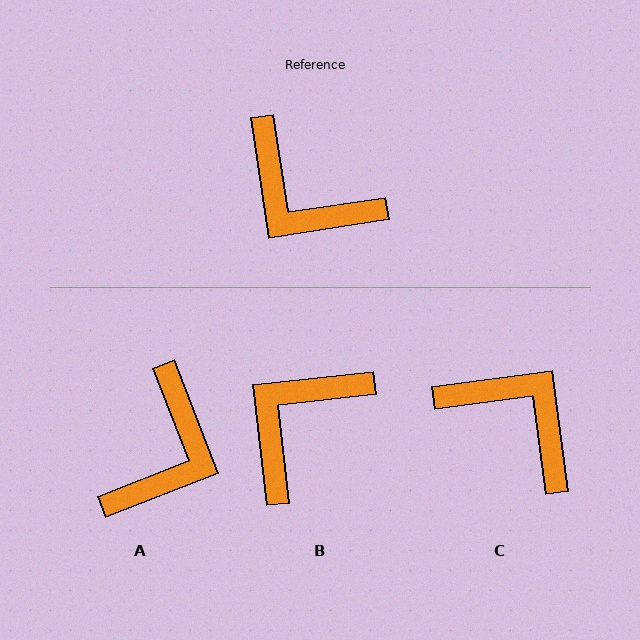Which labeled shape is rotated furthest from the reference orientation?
C, about 179 degrees away.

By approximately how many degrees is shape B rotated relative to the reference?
Approximately 92 degrees clockwise.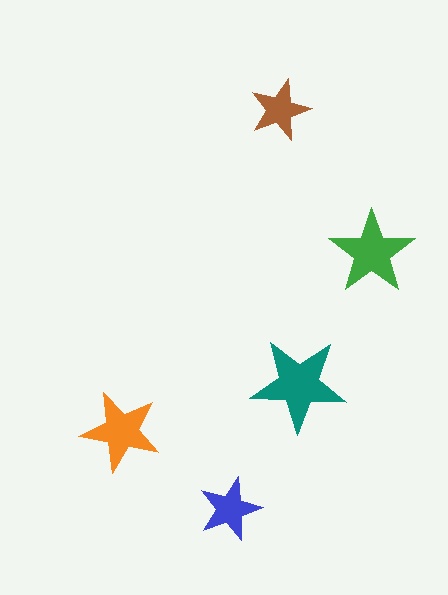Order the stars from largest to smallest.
the teal one, the green one, the orange one, the blue one, the brown one.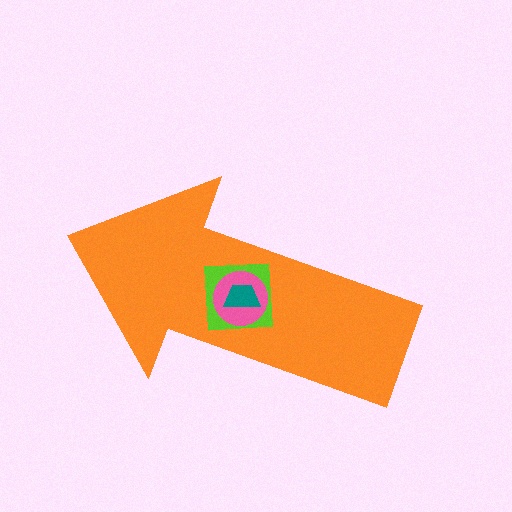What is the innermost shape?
The teal trapezoid.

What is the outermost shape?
The orange arrow.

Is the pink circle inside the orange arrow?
Yes.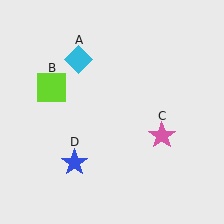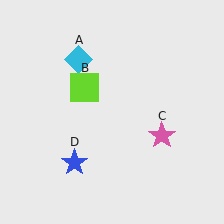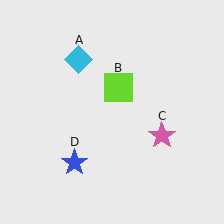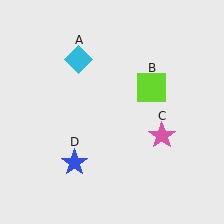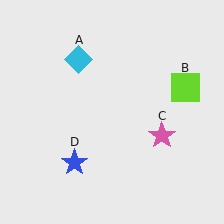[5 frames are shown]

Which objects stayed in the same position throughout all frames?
Cyan diamond (object A) and pink star (object C) and blue star (object D) remained stationary.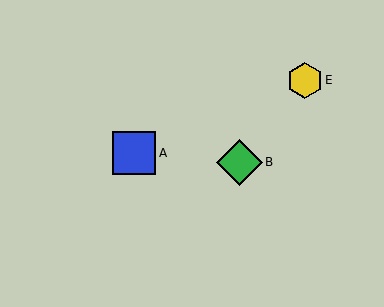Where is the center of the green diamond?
The center of the green diamond is at (239, 162).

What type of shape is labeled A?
Shape A is a blue square.